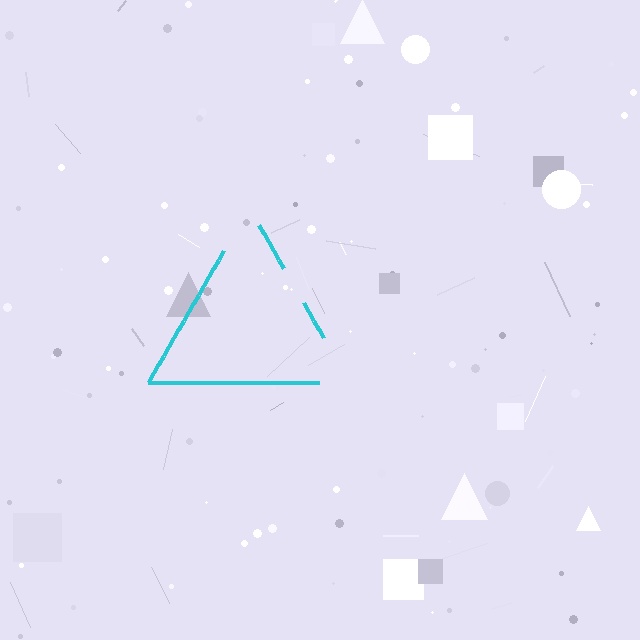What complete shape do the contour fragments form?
The contour fragments form a triangle.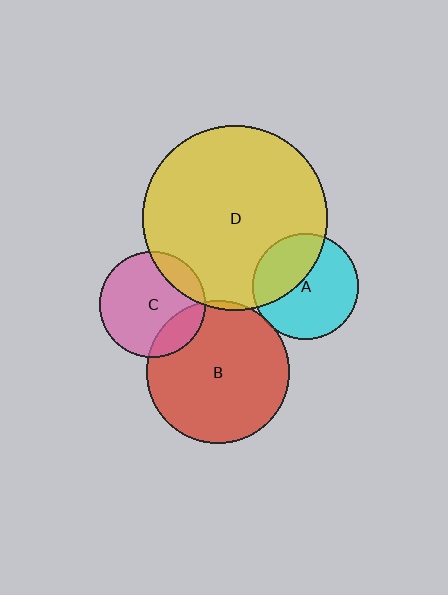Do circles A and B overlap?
Yes.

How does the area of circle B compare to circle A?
Approximately 1.8 times.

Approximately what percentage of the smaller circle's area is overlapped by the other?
Approximately 5%.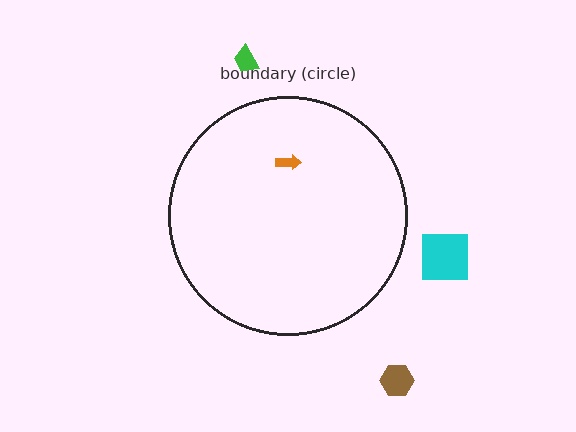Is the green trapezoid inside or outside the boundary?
Outside.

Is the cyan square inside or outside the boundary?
Outside.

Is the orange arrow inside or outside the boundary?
Inside.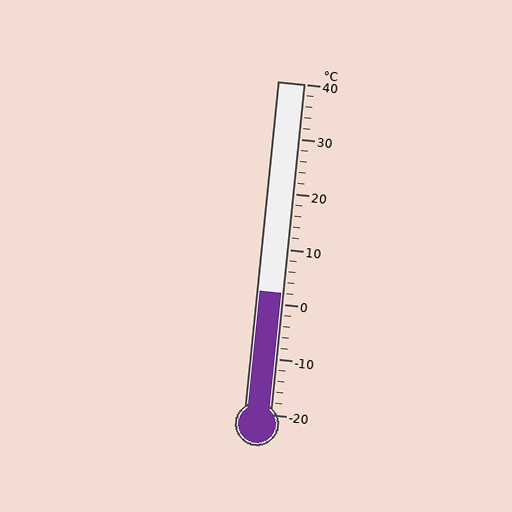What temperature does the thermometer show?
The thermometer shows approximately 2°C.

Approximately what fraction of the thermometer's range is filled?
The thermometer is filled to approximately 35% of its range.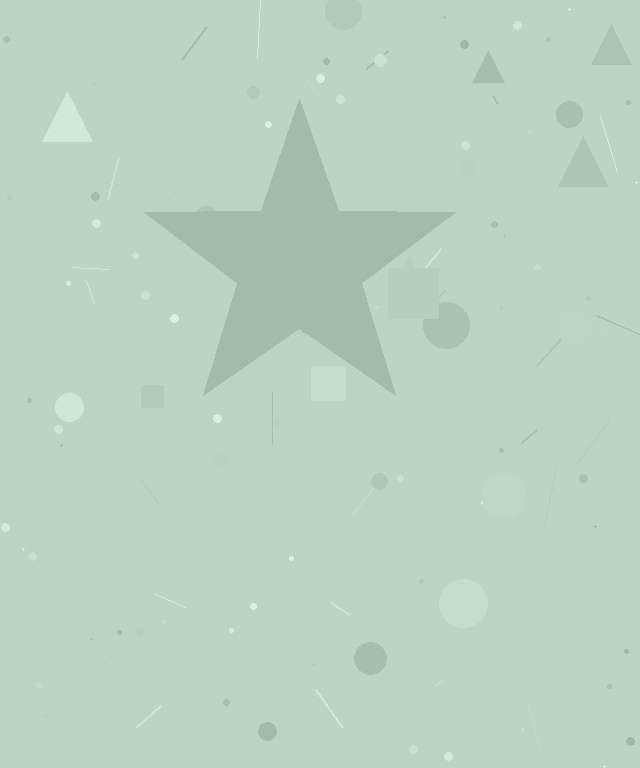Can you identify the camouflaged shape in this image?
The camouflaged shape is a star.